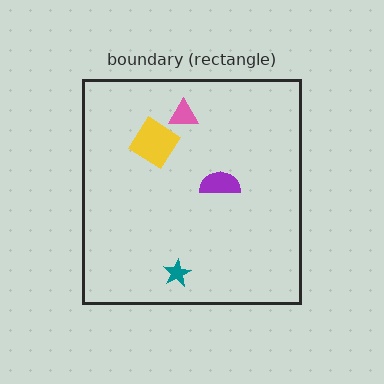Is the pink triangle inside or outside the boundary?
Inside.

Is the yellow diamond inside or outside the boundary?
Inside.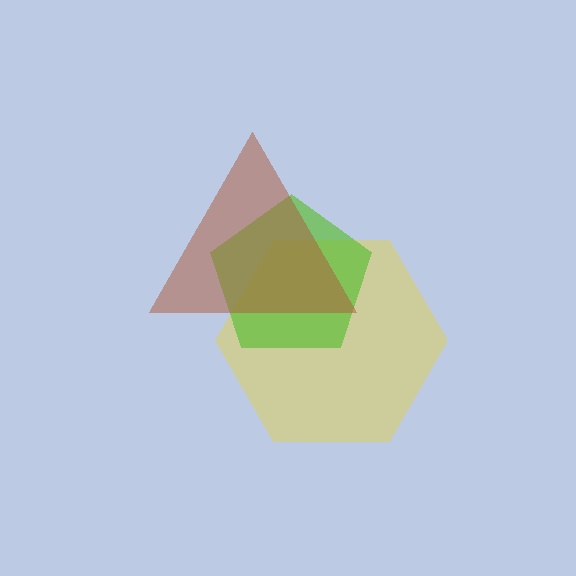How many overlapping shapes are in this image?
There are 3 overlapping shapes in the image.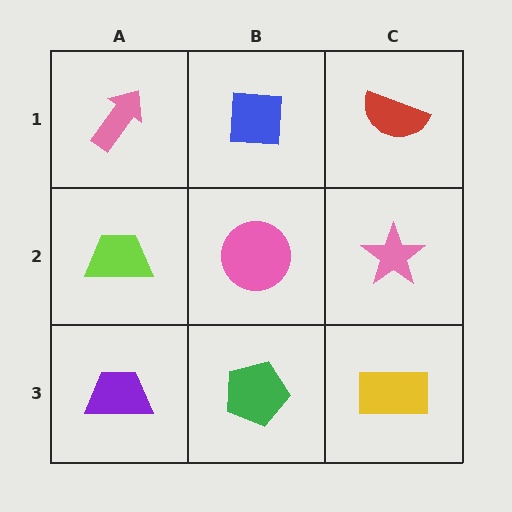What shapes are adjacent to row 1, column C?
A pink star (row 2, column C), a blue square (row 1, column B).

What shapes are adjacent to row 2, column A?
A pink arrow (row 1, column A), a purple trapezoid (row 3, column A), a pink circle (row 2, column B).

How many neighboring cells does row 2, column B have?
4.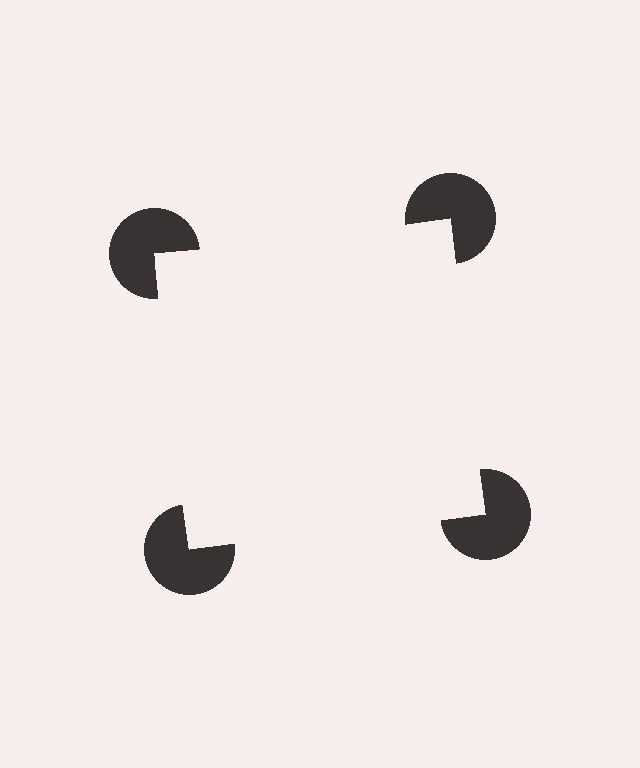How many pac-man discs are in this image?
There are 4 — one at each vertex of the illusory square.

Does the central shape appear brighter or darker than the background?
It typically appears slightly brighter than the background, even though no actual brightness change is drawn.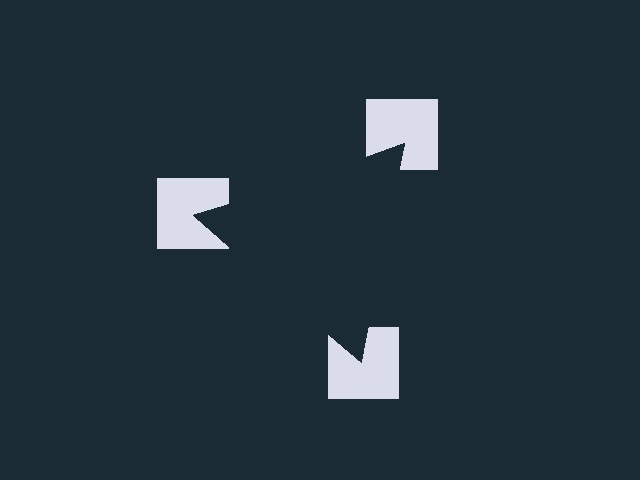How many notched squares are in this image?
There are 3 — one at each vertex of the illusory triangle.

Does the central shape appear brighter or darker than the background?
It typically appears slightly darker than the background, even though no actual brightness change is drawn.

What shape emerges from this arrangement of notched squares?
An illusory triangle — its edges are inferred from the aligned wedge cuts in the notched squares, not physically drawn.